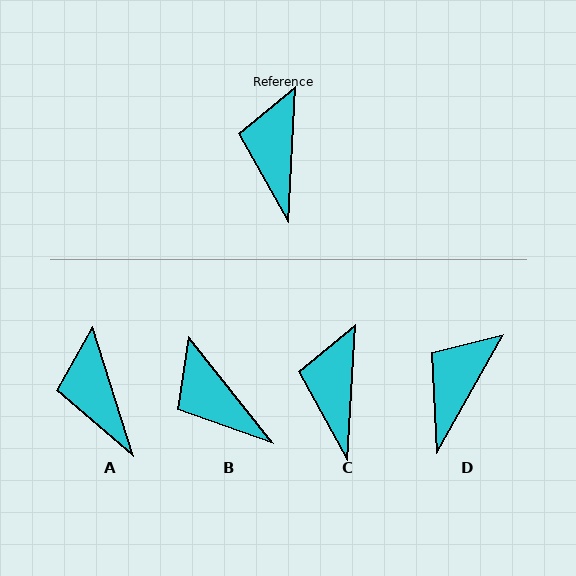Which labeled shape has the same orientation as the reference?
C.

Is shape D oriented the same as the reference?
No, it is off by about 27 degrees.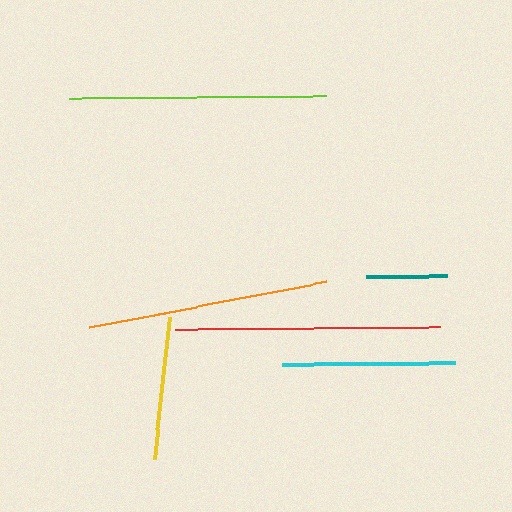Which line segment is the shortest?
The teal line is the shortest at approximately 81 pixels.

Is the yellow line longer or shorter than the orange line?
The orange line is longer than the yellow line.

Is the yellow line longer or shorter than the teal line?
The yellow line is longer than the teal line.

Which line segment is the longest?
The red line is the longest at approximately 266 pixels.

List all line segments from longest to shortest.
From longest to shortest: red, lime, orange, cyan, yellow, teal.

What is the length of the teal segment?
The teal segment is approximately 81 pixels long.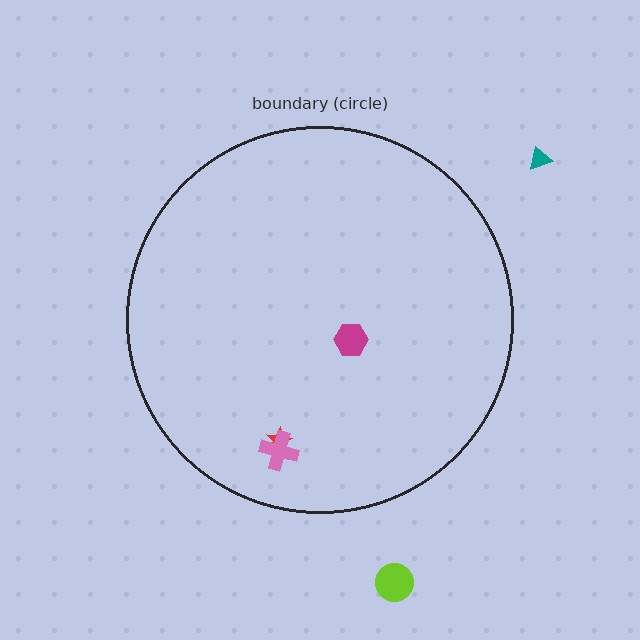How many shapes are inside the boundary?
3 inside, 2 outside.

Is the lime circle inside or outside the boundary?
Outside.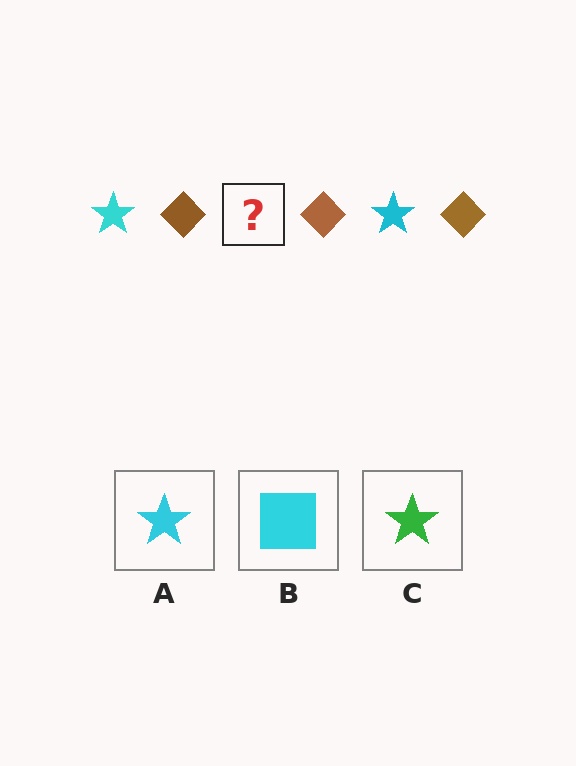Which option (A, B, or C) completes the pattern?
A.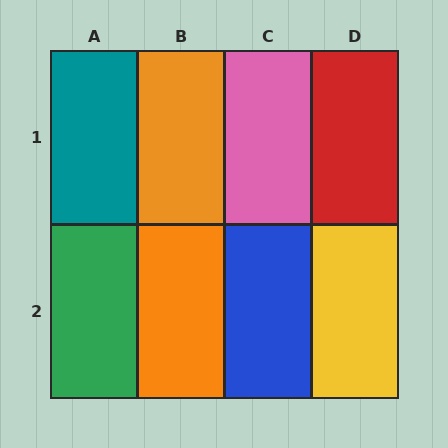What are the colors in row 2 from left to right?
Green, orange, blue, yellow.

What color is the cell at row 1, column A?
Teal.